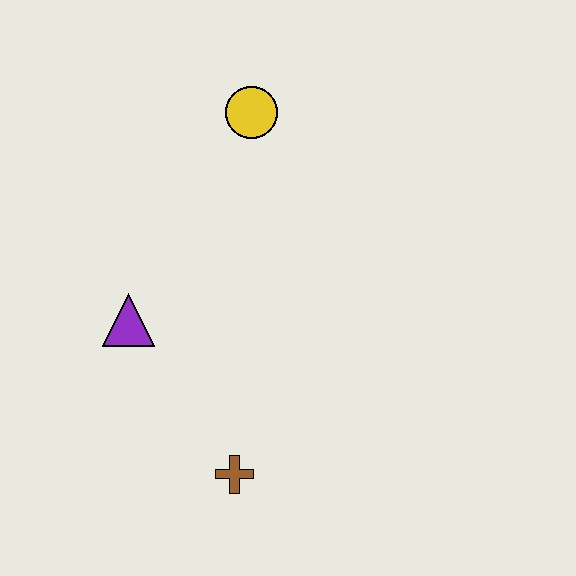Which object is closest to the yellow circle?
The purple triangle is closest to the yellow circle.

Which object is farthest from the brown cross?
The yellow circle is farthest from the brown cross.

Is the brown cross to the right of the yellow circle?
No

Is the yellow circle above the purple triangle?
Yes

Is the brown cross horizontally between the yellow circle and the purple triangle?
Yes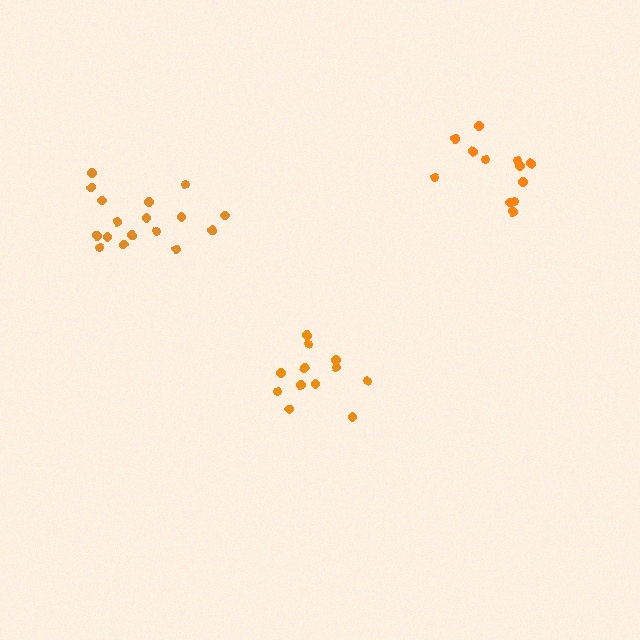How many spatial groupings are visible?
There are 3 spatial groupings.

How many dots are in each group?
Group 1: 17 dots, Group 2: 12 dots, Group 3: 12 dots (41 total).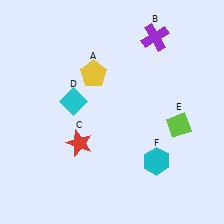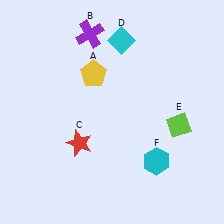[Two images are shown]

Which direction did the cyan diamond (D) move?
The cyan diamond (D) moved up.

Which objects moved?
The objects that moved are: the purple cross (B), the cyan diamond (D).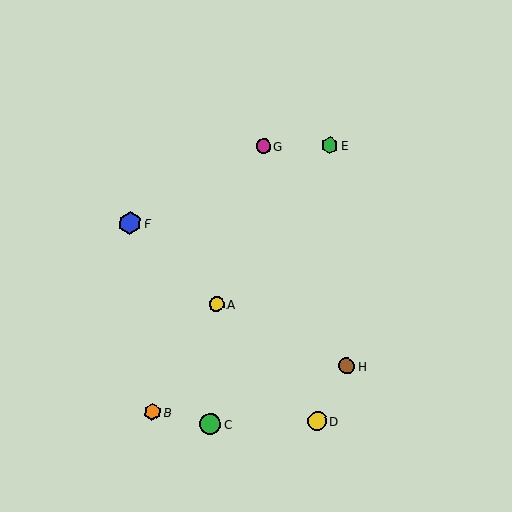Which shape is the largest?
The blue hexagon (labeled F) is the largest.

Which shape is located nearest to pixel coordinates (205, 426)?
The green circle (labeled C) at (210, 424) is nearest to that location.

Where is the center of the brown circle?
The center of the brown circle is at (347, 366).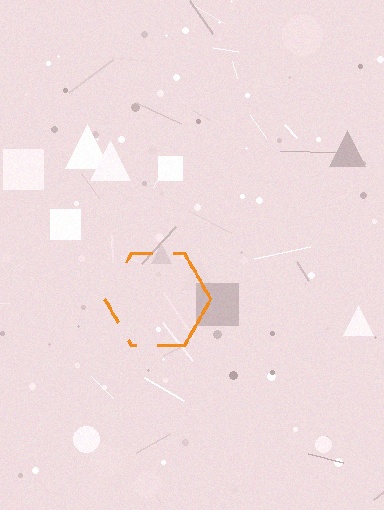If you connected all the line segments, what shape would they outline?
They would outline a hexagon.